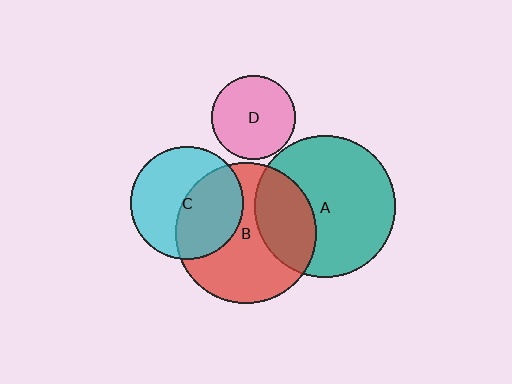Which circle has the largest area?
Circle A (teal).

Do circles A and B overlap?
Yes.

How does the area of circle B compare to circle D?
Approximately 2.8 times.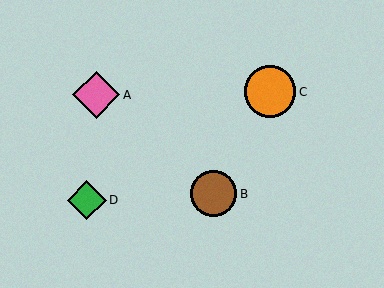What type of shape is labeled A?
Shape A is a pink diamond.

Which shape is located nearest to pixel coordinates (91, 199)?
The green diamond (labeled D) at (87, 200) is nearest to that location.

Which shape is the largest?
The orange circle (labeled C) is the largest.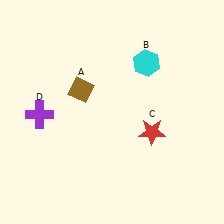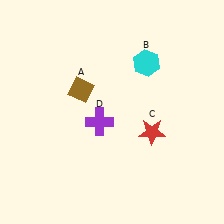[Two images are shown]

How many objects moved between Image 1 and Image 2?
1 object moved between the two images.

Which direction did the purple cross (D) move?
The purple cross (D) moved right.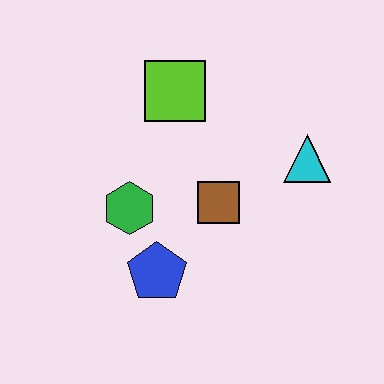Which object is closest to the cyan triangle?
The brown square is closest to the cyan triangle.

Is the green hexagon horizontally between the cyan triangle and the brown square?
No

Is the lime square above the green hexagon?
Yes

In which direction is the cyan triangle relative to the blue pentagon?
The cyan triangle is to the right of the blue pentagon.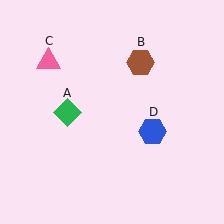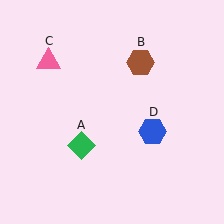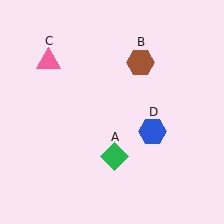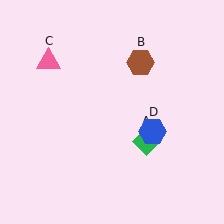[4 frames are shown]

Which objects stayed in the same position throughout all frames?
Brown hexagon (object B) and pink triangle (object C) and blue hexagon (object D) remained stationary.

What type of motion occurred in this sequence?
The green diamond (object A) rotated counterclockwise around the center of the scene.